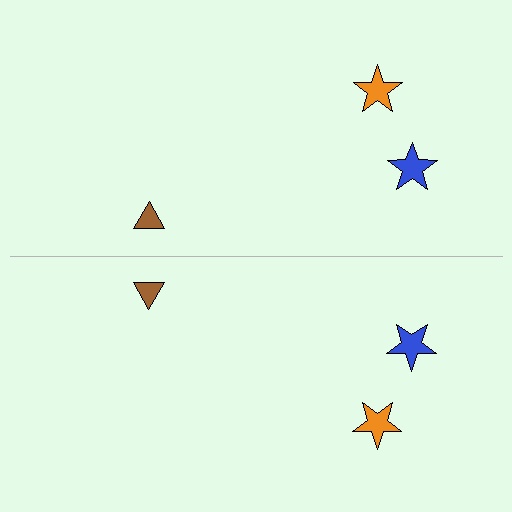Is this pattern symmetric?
Yes, this pattern has bilateral (reflection) symmetry.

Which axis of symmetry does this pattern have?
The pattern has a horizontal axis of symmetry running through the center of the image.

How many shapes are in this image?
There are 6 shapes in this image.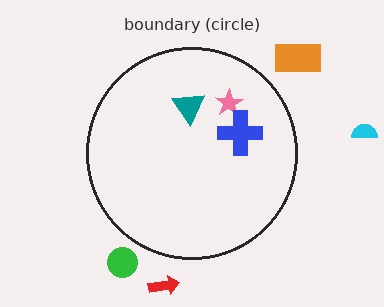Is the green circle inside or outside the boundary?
Outside.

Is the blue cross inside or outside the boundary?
Inside.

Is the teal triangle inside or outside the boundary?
Inside.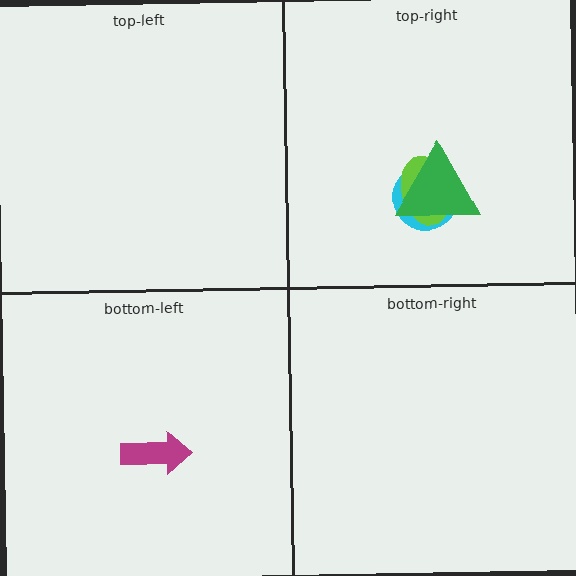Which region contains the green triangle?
The top-right region.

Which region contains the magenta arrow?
The bottom-left region.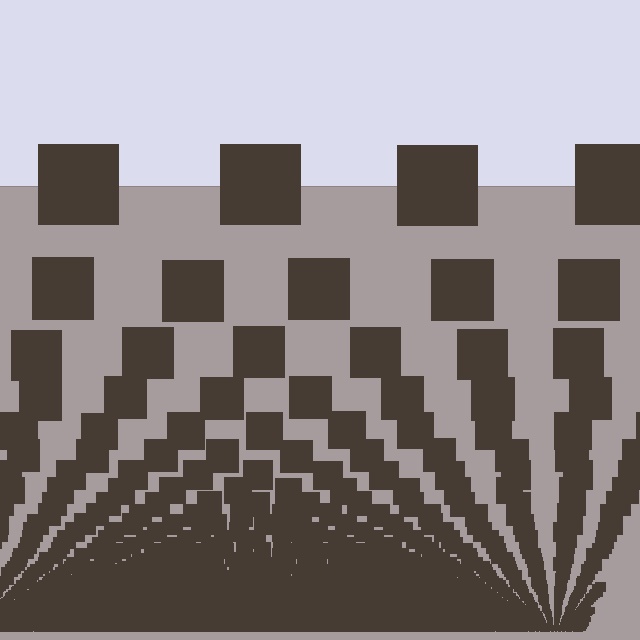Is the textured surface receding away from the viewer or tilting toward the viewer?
The surface appears to tilt toward the viewer. Texture elements get larger and sparser toward the top.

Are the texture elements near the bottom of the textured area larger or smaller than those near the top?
Smaller. The gradient is inverted — elements near the bottom are smaller and denser.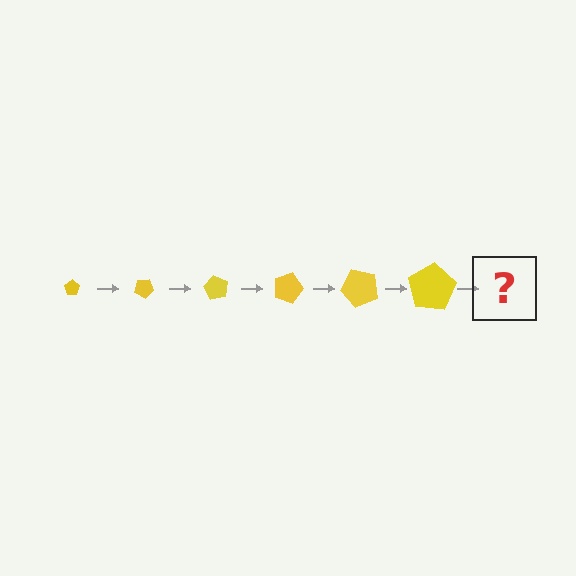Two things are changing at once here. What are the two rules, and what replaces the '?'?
The two rules are that the pentagon grows larger each step and it rotates 30 degrees each step. The '?' should be a pentagon, larger than the previous one and rotated 180 degrees from the start.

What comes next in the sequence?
The next element should be a pentagon, larger than the previous one and rotated 180 degrees from the start.